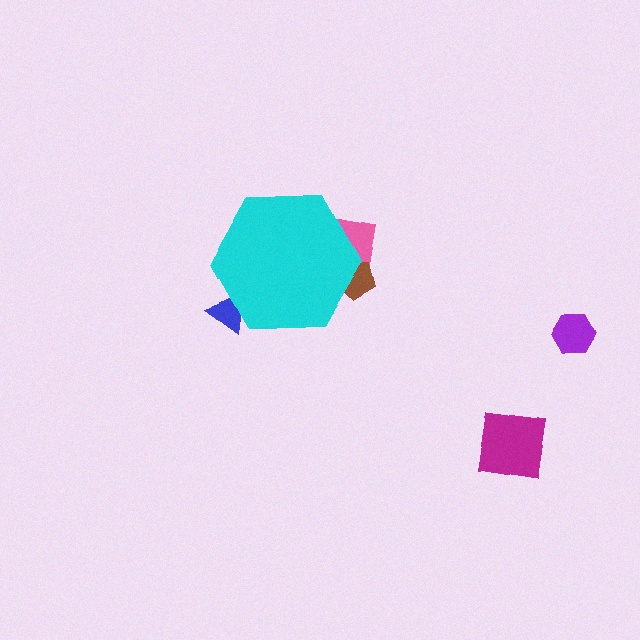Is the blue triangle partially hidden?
Yes, the blue triangle is partially hidden behind the cyan hexagon.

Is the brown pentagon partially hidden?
Yes, the brown pentagon is partially hidden behind the cyan hexagon.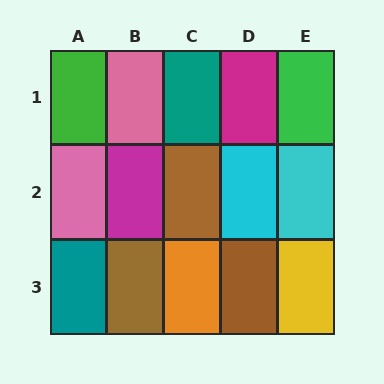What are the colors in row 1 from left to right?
Green, pink, teal, magenta, green.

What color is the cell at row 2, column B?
Magenta.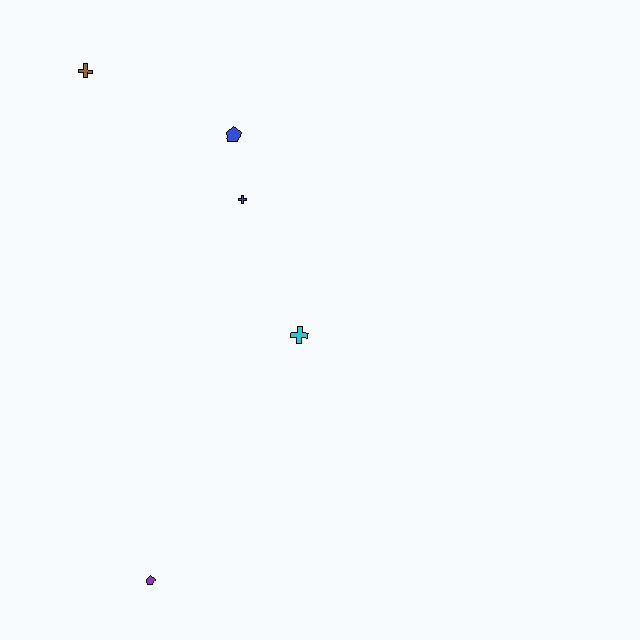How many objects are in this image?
There are 5 objects.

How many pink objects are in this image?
There are no pink objects.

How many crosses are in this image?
There are 3 crosses.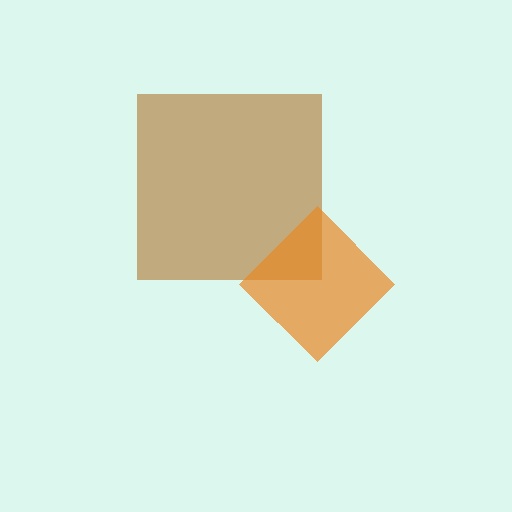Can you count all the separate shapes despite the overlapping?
Yes, there are 2 separate shapes.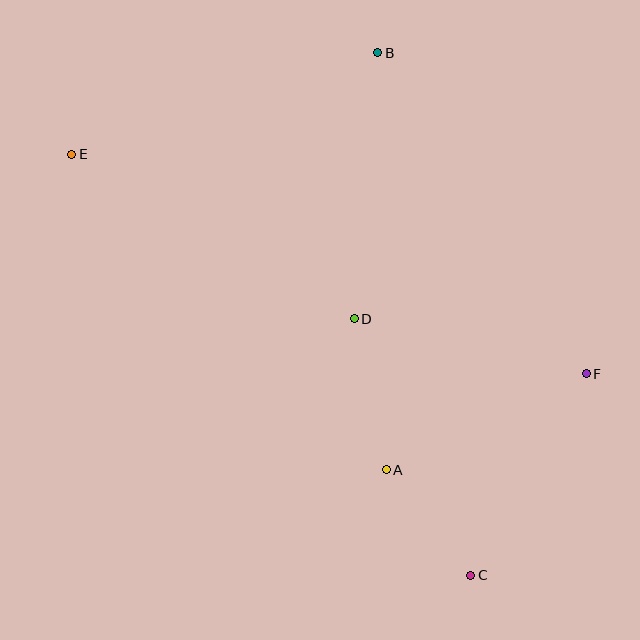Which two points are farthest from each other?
Points C and E are farthest from each other.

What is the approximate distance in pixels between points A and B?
The distance between A and B is approximately 417 pixels.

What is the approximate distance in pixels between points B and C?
The distance between B and C is approximately 531 pixels.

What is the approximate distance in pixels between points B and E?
The distance between B and E is approximately 323 pixels.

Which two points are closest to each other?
Points A and C are closest to each other.